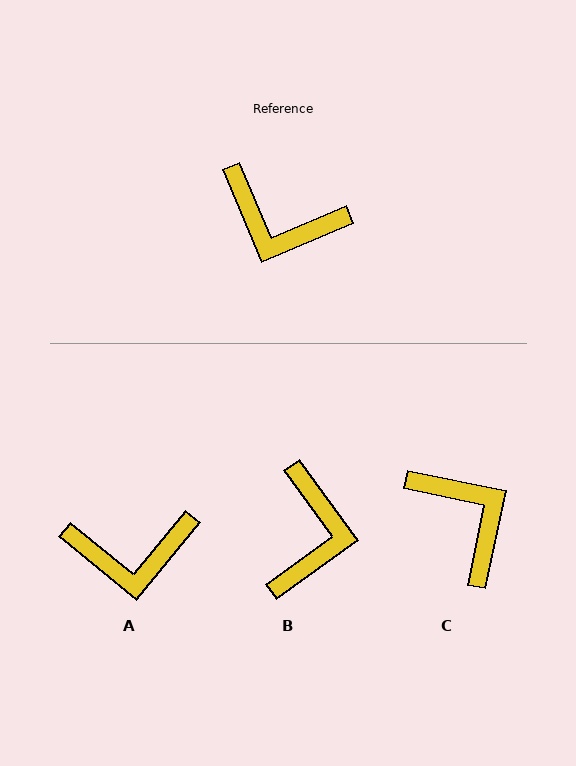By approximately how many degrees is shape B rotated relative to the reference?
Approximately 103 degrees counter-clockwise.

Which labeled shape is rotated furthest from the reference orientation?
C, about 145 degrees away.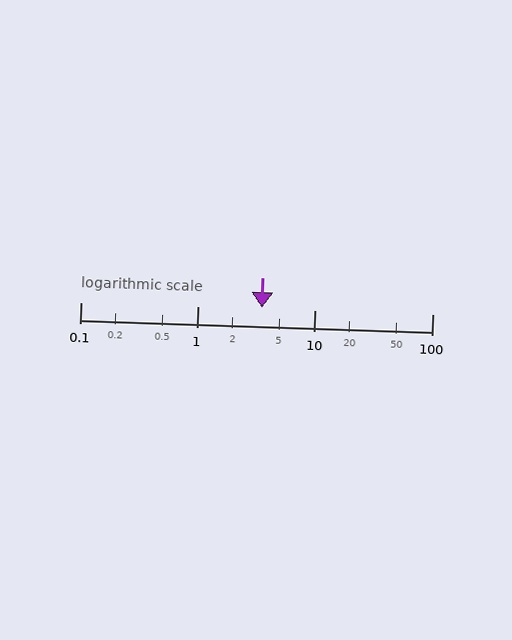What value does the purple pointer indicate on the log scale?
The pointer indicates approximately 3.5.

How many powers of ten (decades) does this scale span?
The scale spans 3 decades, from 0.1 to 100.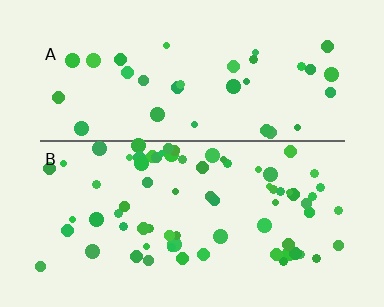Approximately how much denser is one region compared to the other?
Approximately 2.1× — region B over region A.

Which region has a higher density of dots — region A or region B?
B (the bottom).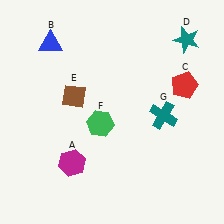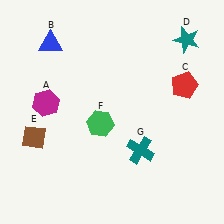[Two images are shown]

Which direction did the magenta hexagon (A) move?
The magenta hexagon (A) moved up.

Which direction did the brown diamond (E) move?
The brown diamond (E) moved down.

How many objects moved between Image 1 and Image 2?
3 objects moved between the two images.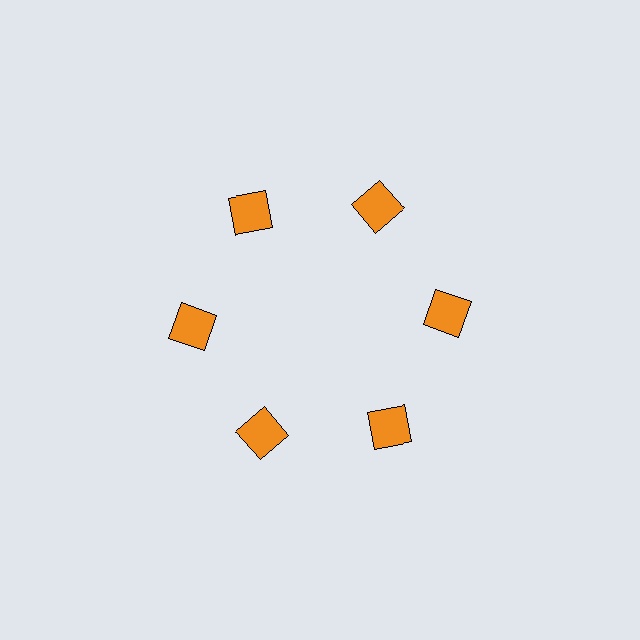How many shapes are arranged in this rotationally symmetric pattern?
There are 6 shapes, arranged in 6 groups of 1.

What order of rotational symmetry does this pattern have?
This pattern has 6-fold rotational symmetry.